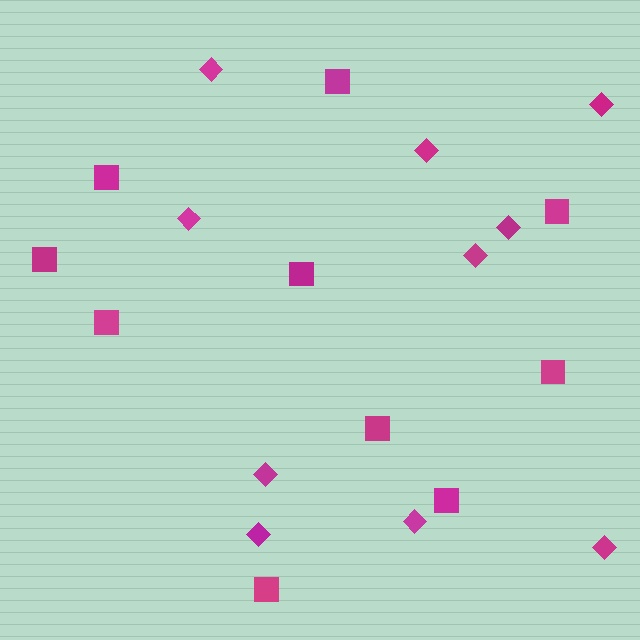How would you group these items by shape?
There are 2 groups: one group of diamonds (10) and one group of squares (10).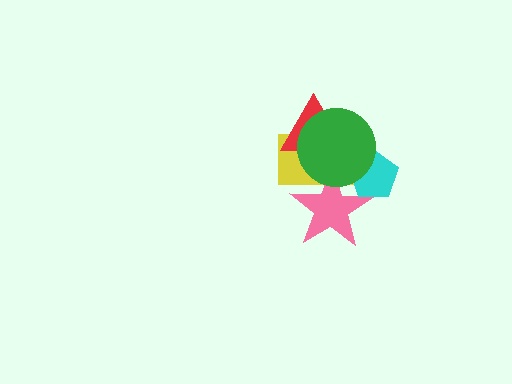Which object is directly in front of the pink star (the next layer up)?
The cyan pentagon is directly in front of the pink star.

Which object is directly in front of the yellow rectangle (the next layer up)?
The pink star is directly in front of the yellow rectangle.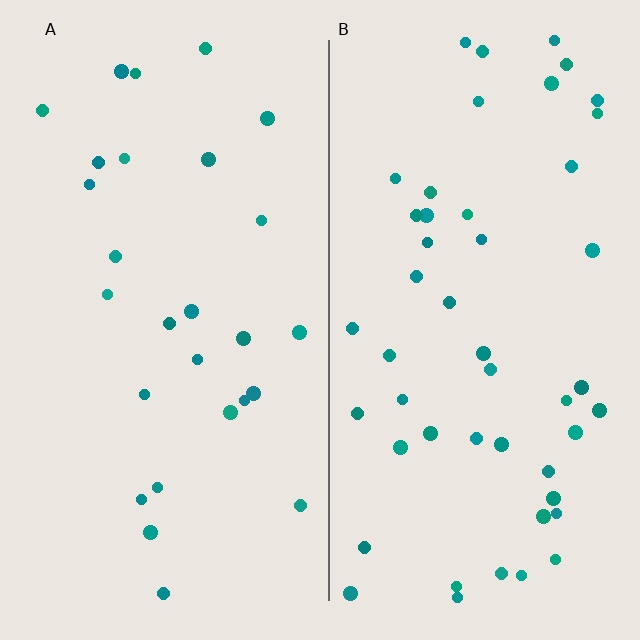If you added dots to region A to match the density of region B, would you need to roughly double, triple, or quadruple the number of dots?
Approximately double.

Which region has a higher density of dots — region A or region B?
B (the right).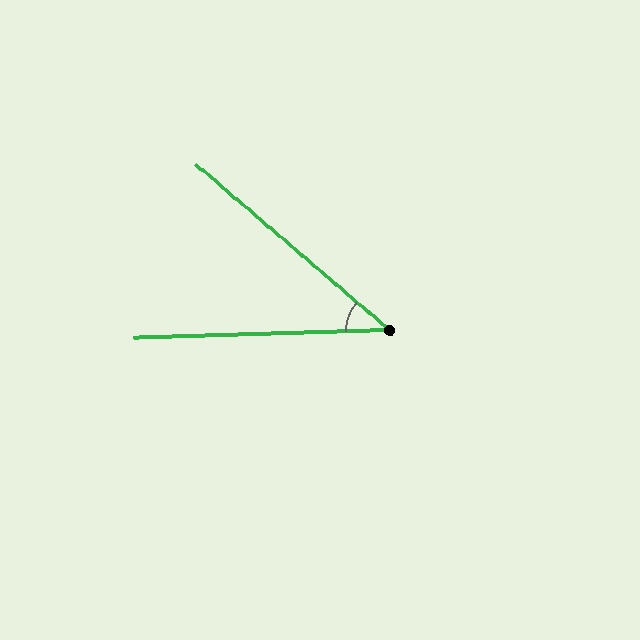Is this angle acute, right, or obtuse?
It is acute.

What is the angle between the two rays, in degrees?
Approximately 42 degrees.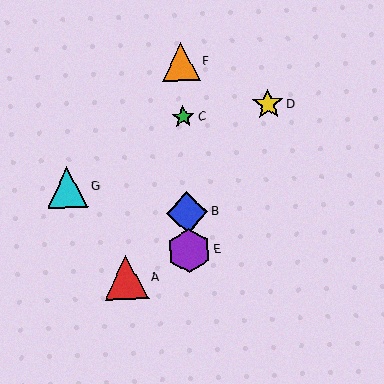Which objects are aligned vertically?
Objects B, C, E, F are aligned vertically.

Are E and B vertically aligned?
Yes, both are at x≈189.